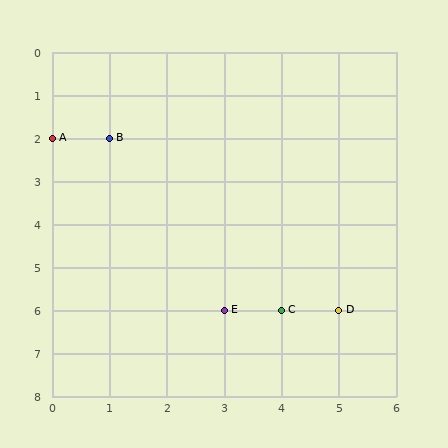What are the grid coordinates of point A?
Point A is at grid coordinates (0, 2).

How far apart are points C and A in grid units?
Points C and A are 4 columns and 4 rows apart (about 5.7 grid units diagonally).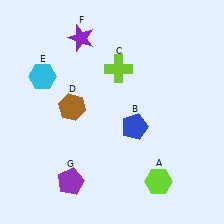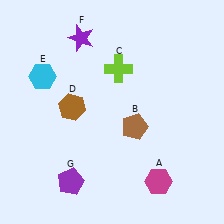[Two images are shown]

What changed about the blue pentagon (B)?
In Image 1, B is blue. In Image 2, it changed to brown.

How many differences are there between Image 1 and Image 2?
There are 2 differences between the two images.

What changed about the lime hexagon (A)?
In Image 1, A is lime. In Image 2, it changed to magenta.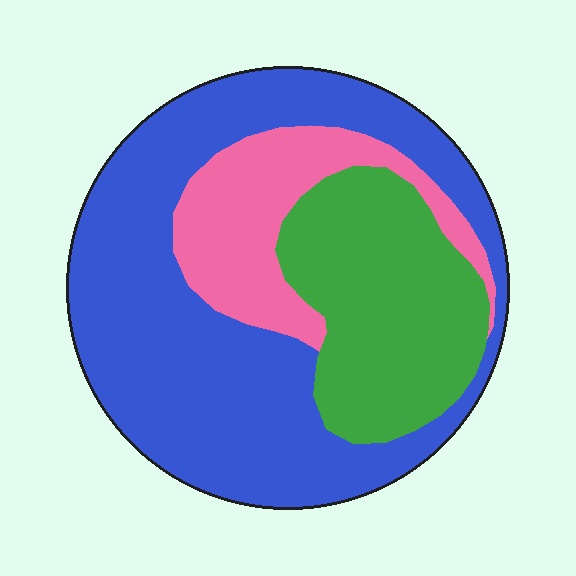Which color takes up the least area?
Pink, at roughly 20%.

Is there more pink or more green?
Green.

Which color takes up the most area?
Blue, at roughly 55%.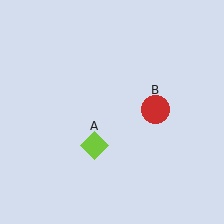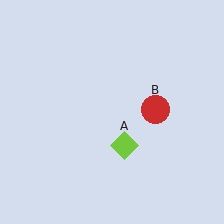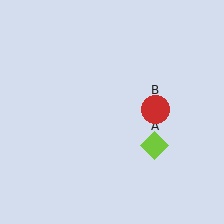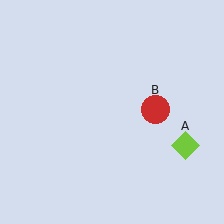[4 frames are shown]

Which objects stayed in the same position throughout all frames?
Red circle (object B) remained stationary.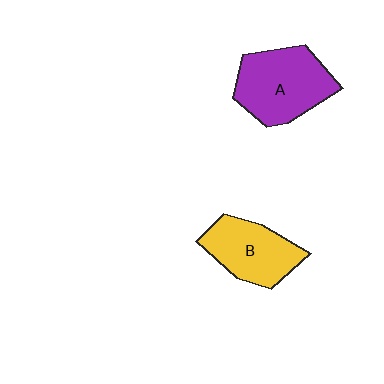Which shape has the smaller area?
Shape B (yellow).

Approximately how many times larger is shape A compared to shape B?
Approximately 1.3 times.